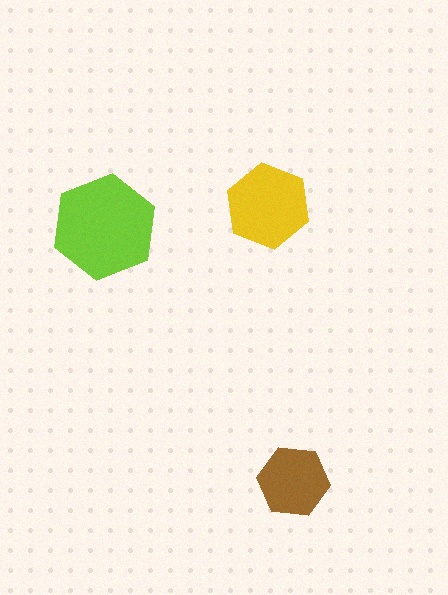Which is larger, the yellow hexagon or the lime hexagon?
The lime one.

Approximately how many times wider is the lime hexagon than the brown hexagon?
About 1.5 times wider.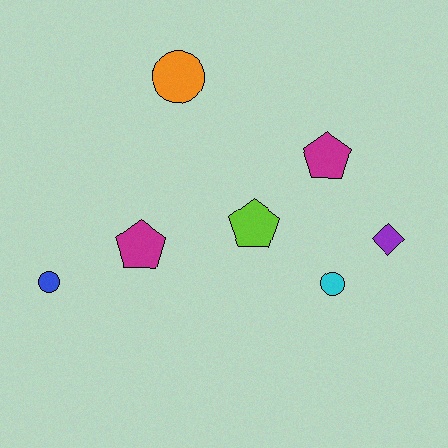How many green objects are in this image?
There are no green objects.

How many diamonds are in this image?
There is 1 diamond.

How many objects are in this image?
There are 7 objects.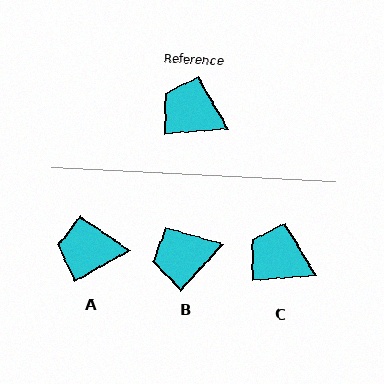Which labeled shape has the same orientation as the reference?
C.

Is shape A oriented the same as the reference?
No, it is off by about 26 degrees.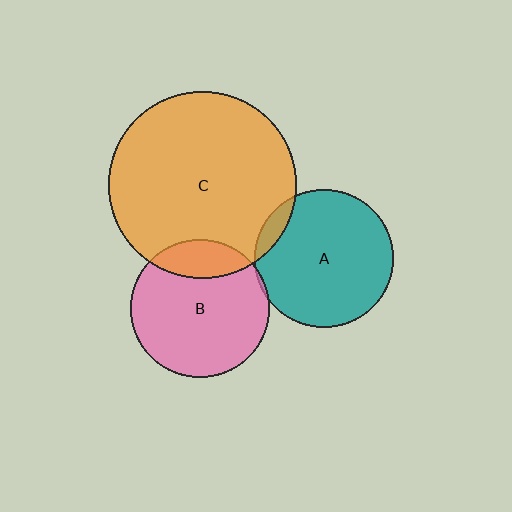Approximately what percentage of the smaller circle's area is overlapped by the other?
Approximately 5%.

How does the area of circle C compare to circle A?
Approximately 1.8 times.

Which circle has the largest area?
Circle C (orange).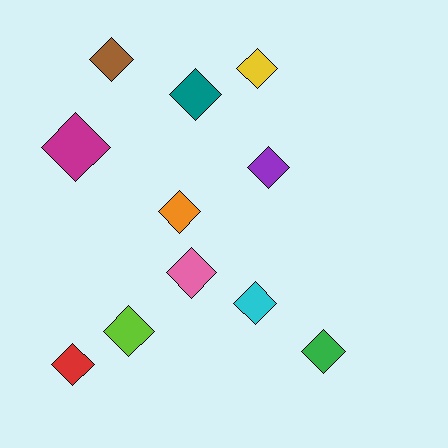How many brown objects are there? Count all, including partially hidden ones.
There is 1 brown object.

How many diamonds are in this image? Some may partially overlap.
There are 11 diamonds.